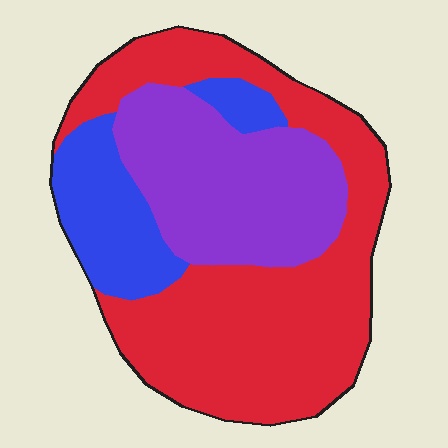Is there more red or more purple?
Red.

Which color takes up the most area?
Red, at roughly 55%.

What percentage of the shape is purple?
Purple covers 30% of the shape.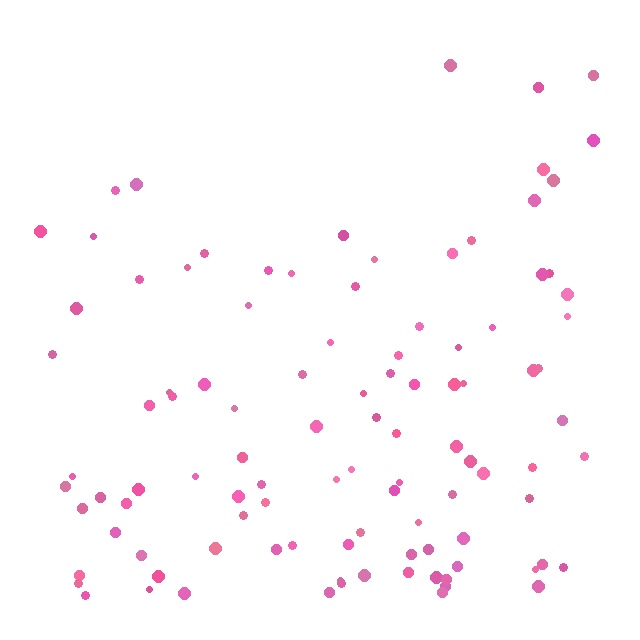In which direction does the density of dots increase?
From top to bottom, with the bottom side densest.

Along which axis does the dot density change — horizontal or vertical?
Vertical.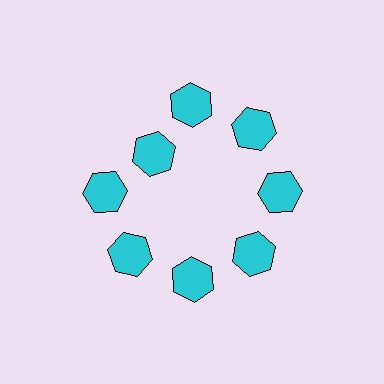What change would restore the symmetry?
The symmetry would be restored by moving it outward, back onto the ring so that all 8 hexagons sit at equal angles and equal distance from the center.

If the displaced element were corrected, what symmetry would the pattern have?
It would have 8-fold rotational symmetry — the pattern would map onto itself every 45 degrees.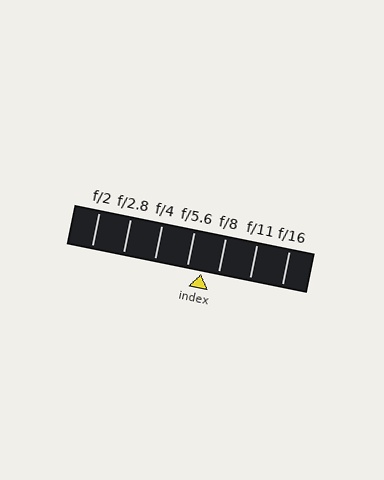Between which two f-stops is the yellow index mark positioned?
The index mark is between f/5.6 and f/8.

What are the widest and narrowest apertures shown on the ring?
The widest aperture shown is f/2 and the narrowest is f/16.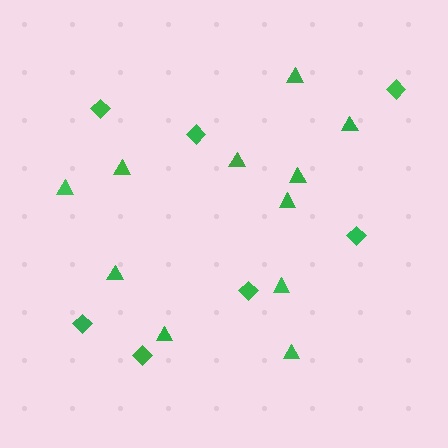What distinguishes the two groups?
There are 2 groups: one group of triangles (11) and one group of diamonds (7).